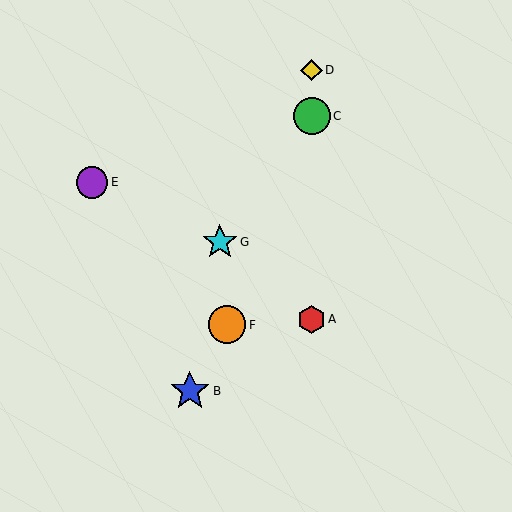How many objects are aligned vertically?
3 objects (A, C, D) are aligned vertically.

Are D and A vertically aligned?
Yes, both are at x≈312.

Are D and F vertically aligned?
No, D is at x≈312 and F is at x≈227.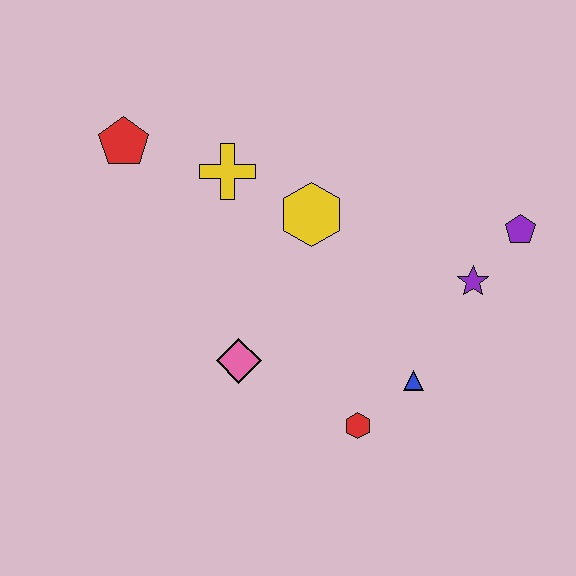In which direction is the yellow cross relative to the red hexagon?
The yellow cross is above the red hexagon.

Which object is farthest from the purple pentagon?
The red pentagon is farthest from the purple pentagon.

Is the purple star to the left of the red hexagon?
No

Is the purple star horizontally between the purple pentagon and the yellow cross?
Yes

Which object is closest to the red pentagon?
The yellow cross is closest to the red pentagon.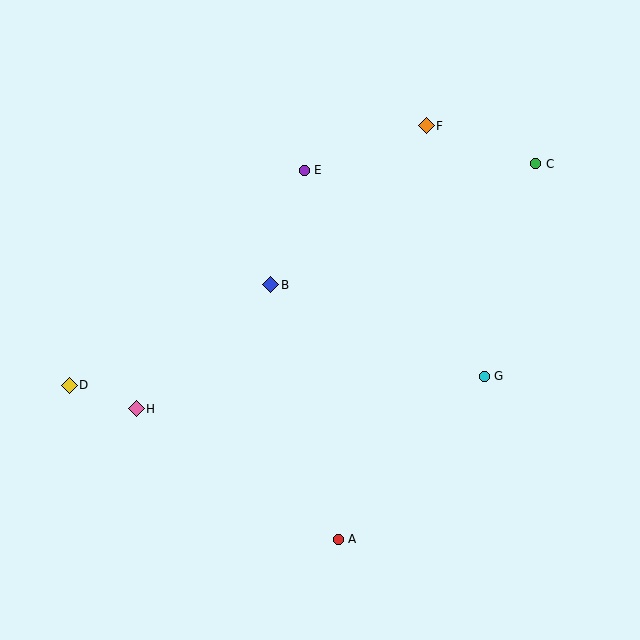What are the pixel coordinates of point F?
Point F is at (426, 126).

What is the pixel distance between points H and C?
The distance between H and C is 468 pixels.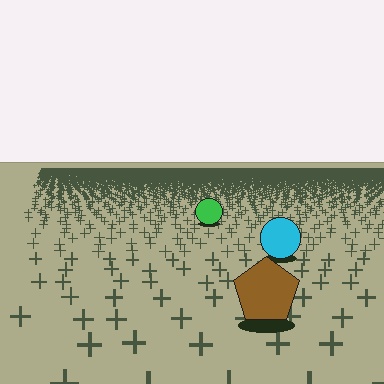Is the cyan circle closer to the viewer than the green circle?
Yes. The cyan circle is closer — you can tell from the texture gradient: the ground texture is coarser near it.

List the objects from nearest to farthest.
From nearest to farthest: the brown pentagon, the cyan circle, the green circle.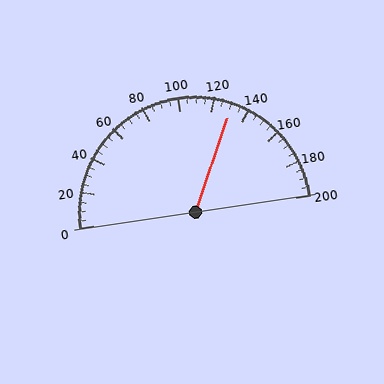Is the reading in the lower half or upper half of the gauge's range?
The reading is in the upper half of the range (0 to 200).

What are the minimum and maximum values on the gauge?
The gauge ranges from 0 to 200.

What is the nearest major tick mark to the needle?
The nearest major tick mark is 120.